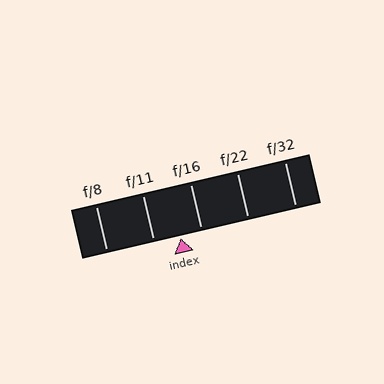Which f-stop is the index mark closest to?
The index mark is closest to f/16.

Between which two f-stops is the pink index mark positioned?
The index mark is between f/11 and f/16.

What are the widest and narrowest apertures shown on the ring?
The widest aperture shown is f/8 and the narrowest is f/32.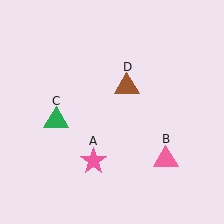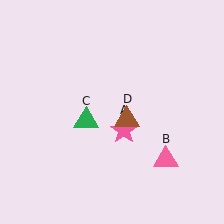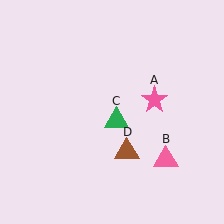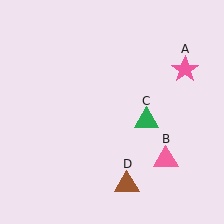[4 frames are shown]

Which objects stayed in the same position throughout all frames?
Pink triangle (object B) remained stationary.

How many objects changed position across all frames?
3 objects changed position: pink star (object A), green triangle (object C), brown triangle (object D).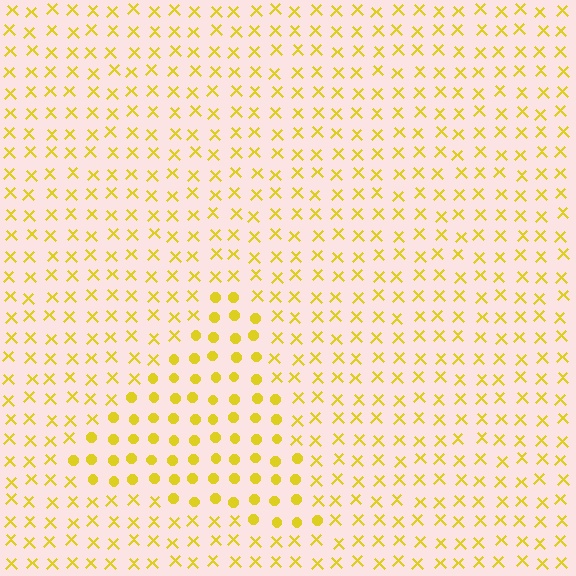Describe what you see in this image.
The image is filled with small yellow elements arranged in a uniform grid. A triangle-shaped region contains circles, while the surrounding area contains X marks. The boundary is defined purely by the change in element shape.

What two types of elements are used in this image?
The image uses circles inside the triangle region and X marks outside it.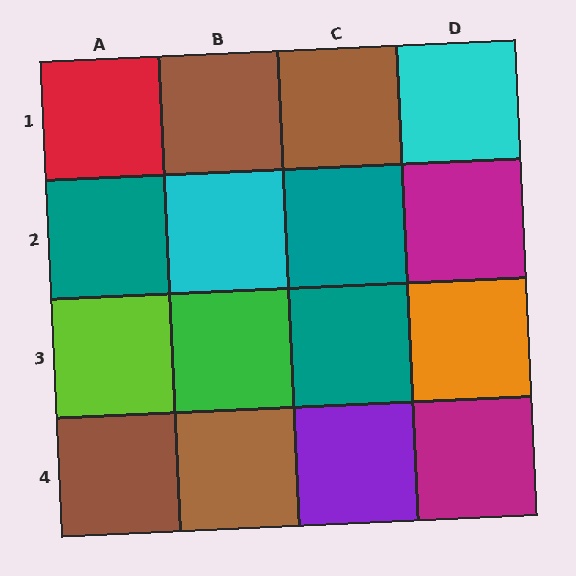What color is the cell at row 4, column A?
Brown.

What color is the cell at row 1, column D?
Cyan.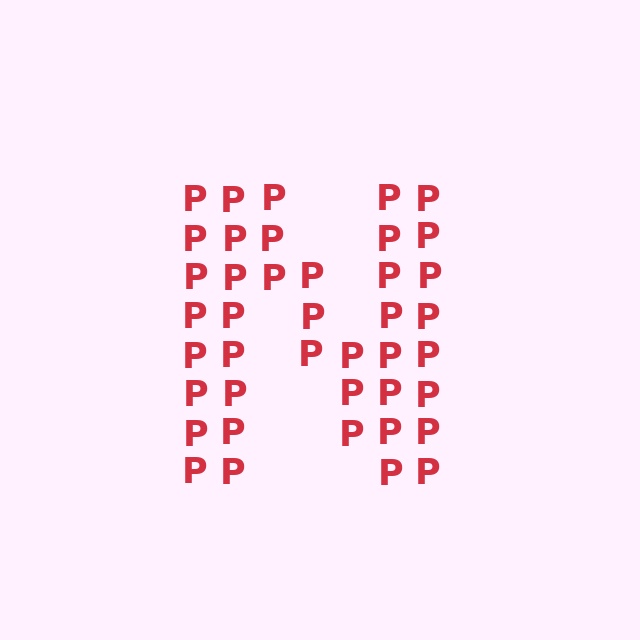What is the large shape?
The large shape is the letter N.